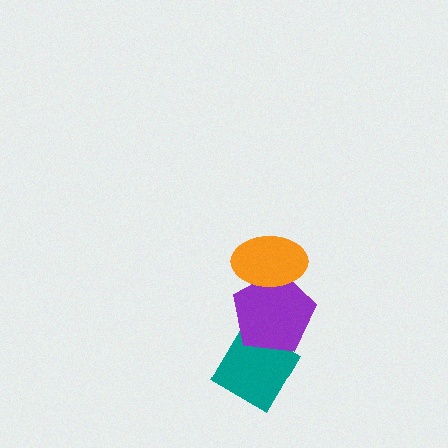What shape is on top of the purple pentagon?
The orange ellipse is on top of the purple pentagon.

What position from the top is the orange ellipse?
The orange ellipse is 1st from the top.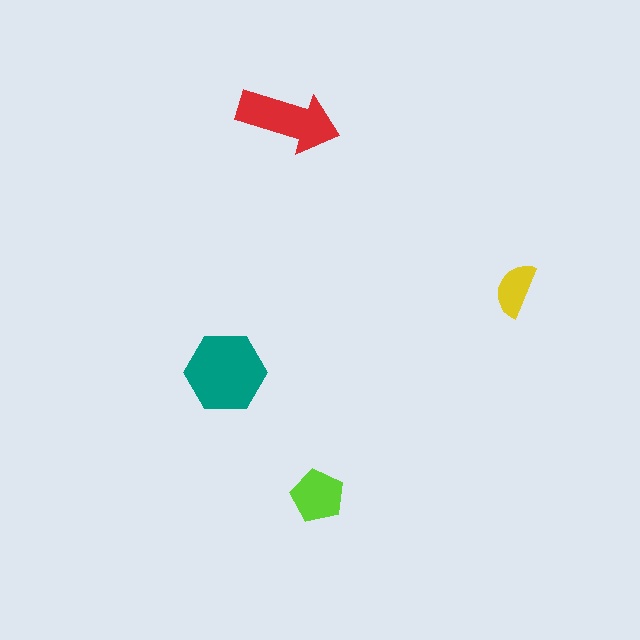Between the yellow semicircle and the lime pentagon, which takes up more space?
The lime pentagon.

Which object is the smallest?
The yellow semicircle.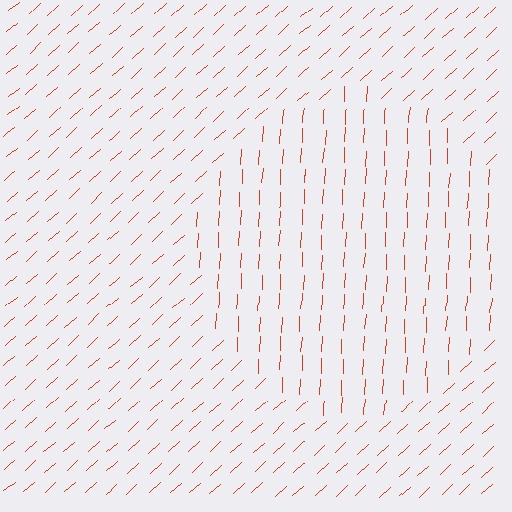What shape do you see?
I see a circle.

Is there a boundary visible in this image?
Yes, there is a texture boundary formed by a change in line orientation.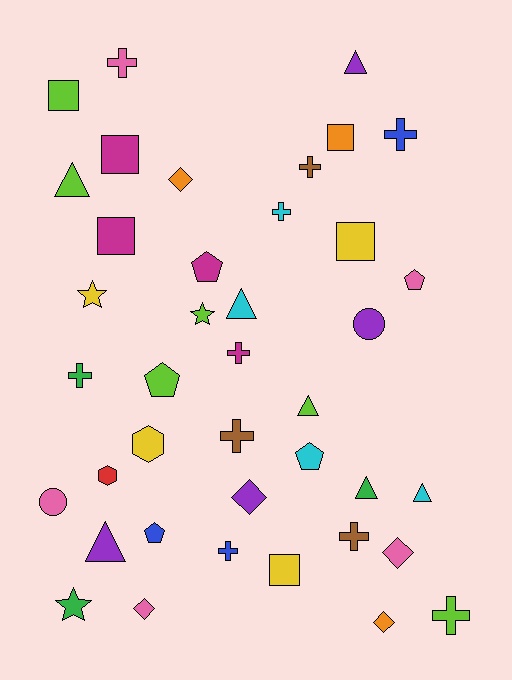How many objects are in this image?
There are 40 objects.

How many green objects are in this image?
There are 3 green objects.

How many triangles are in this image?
There are 7 triangles.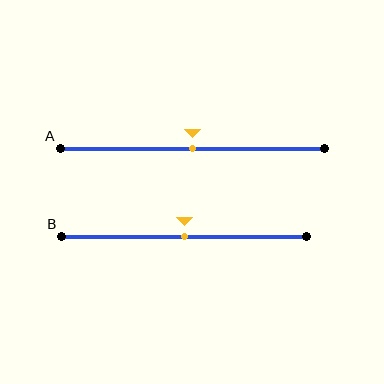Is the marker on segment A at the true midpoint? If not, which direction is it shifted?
Yes, the marker on segment A is at the true midpoint.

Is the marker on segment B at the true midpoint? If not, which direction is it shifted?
Yes, the marker on segment B is at the true midpoint.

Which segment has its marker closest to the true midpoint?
Segment A has its marker closest to the true midpoint.